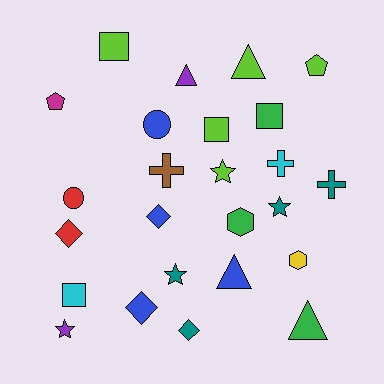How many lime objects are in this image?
There are 5 lime objects.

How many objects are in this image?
There are 25 objects.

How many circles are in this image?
There are 2 circles.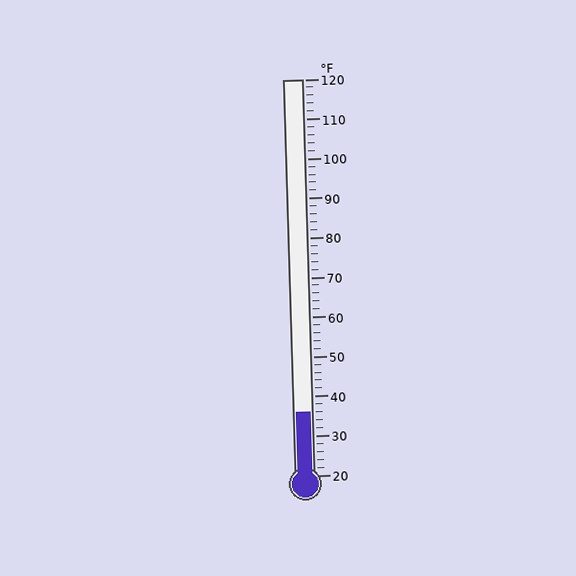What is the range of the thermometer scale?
The thermometer scale ranges from 20°F to 120°F.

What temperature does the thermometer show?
The thermometer shows approximately 36°F.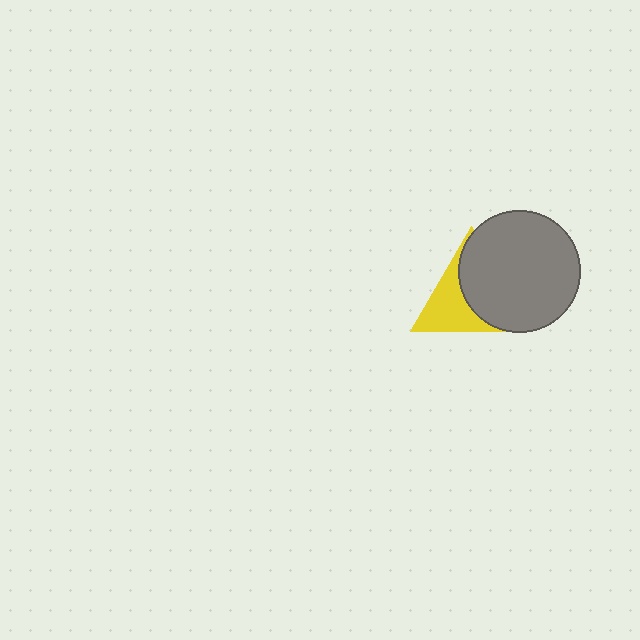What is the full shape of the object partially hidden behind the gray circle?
The partially hidden object is a yellow triangle.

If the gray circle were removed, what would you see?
You would see the complete yellow triangle.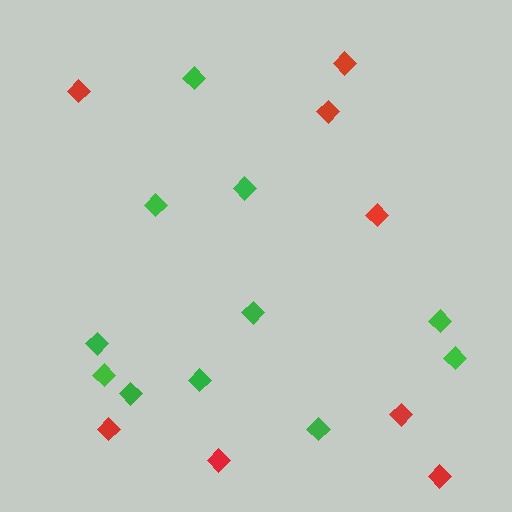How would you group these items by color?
There are 2 groups: one group of green diamonds (11) and one group of red diamonds (8).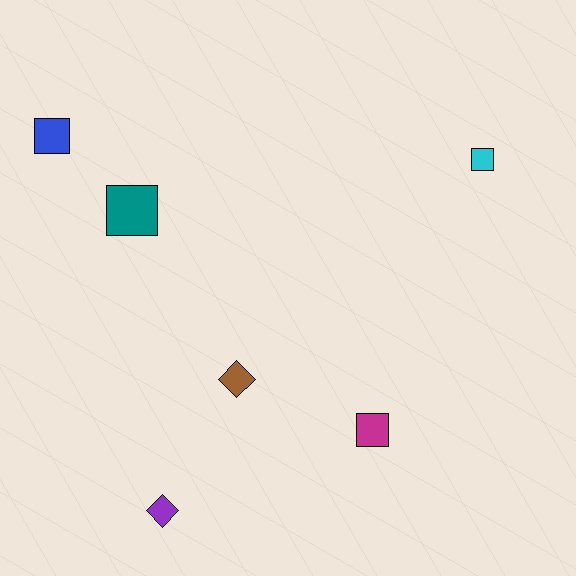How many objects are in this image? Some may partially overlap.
There are 6 objects.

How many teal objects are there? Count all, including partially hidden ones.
There is 1 teal object.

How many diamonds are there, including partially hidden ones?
There are 2 diamonds.